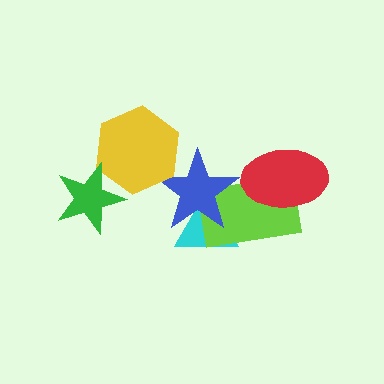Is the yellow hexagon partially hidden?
Yes, it is partially covered by another shape.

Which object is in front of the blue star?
The yellow hexagon is in front of the blue star.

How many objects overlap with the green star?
1 object overlaps with the green star.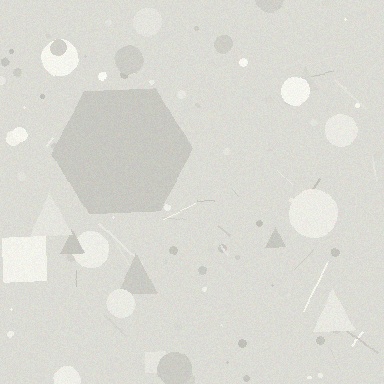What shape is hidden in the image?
A hexagon is hidden in the image.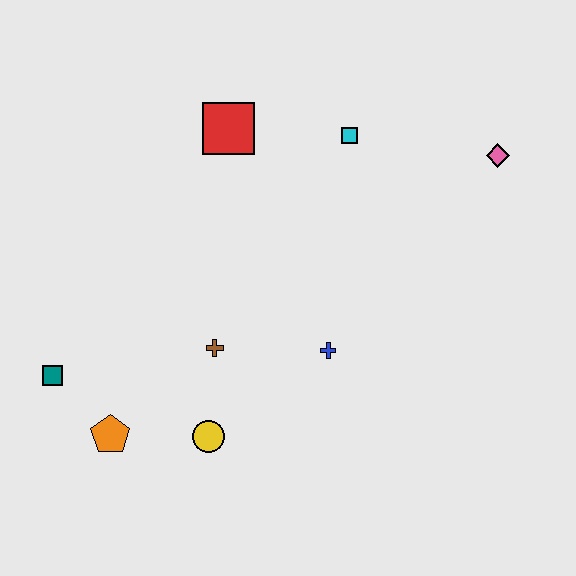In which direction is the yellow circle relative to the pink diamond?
The yellow circle is to the left of the pink diamond.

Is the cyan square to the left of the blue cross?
No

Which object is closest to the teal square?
The orange pentagon is closest to the teal square.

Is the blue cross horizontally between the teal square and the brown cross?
No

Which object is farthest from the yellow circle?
The pink diamond is farthest from the yellow circle.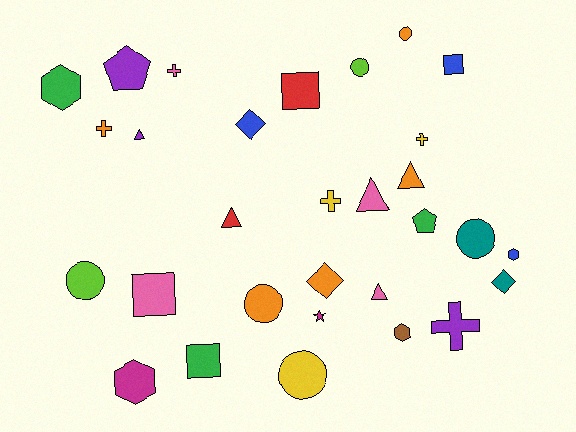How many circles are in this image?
There are 6 circles.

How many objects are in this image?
There are 30 objects.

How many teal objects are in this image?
There are 2 teal objects.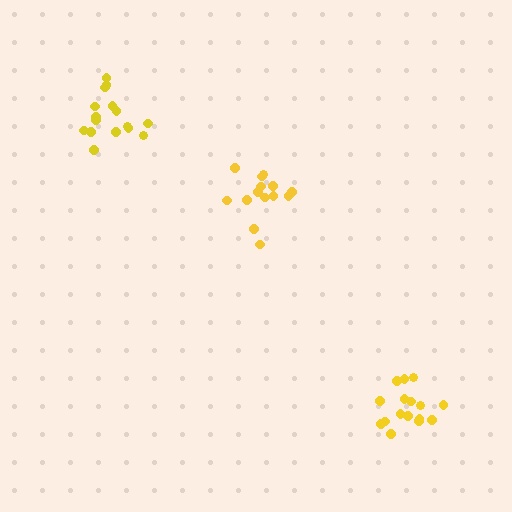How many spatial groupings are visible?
There are 3 spatial groupings.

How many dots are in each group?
Group 1: 14 dots, Group 2: 16 dots, Group 3: 16 dots (46 total).